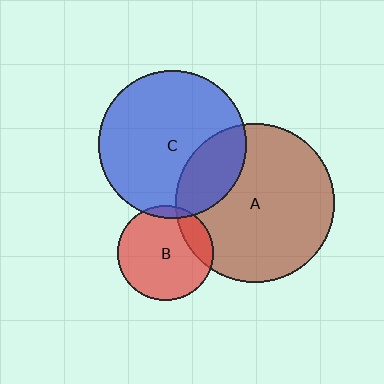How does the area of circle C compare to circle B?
Approximately 2.4 times.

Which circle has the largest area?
Circle A (brown).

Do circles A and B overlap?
Yes.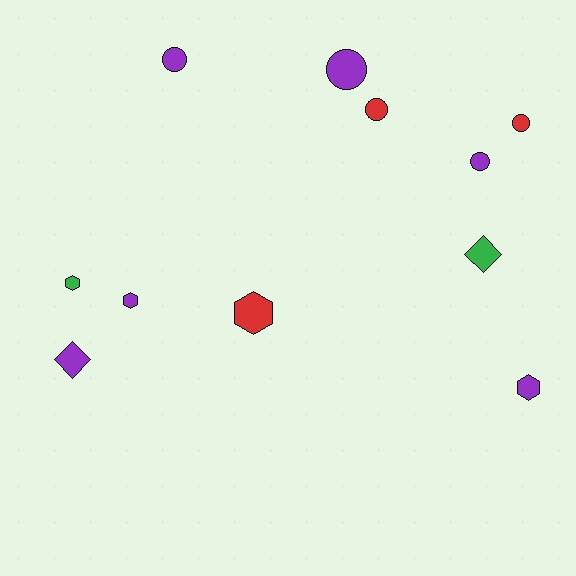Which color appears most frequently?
Purple, with 6 objects.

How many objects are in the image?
There are 11 objects.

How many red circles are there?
There are 2 red circles.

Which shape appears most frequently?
Circle, with 5 objects.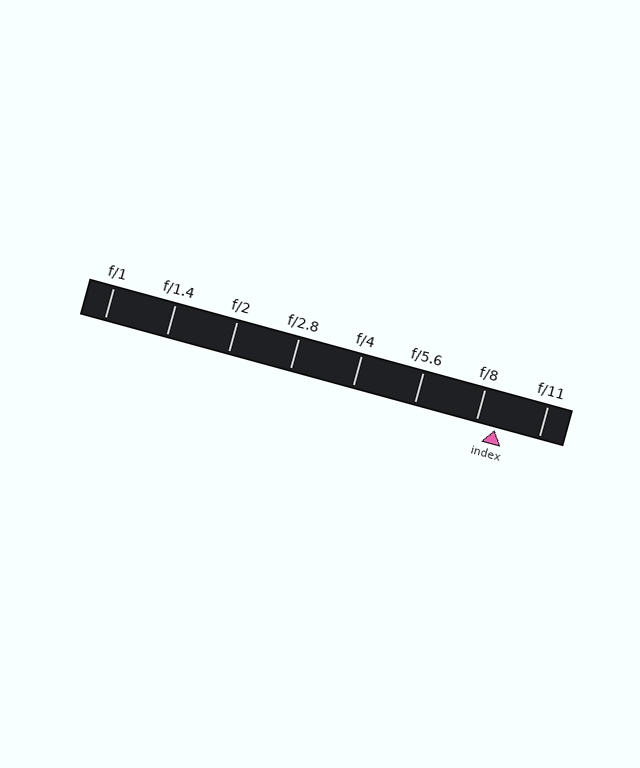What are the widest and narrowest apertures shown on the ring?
The widest aperture shown is f/1 and the narrowest is f/11.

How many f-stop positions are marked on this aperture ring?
There are 8 f-stop positions marked.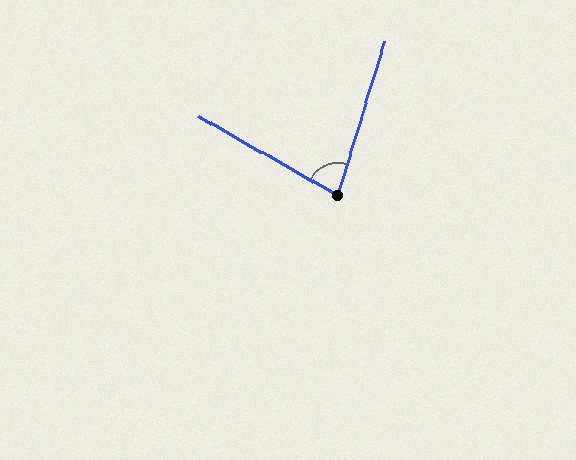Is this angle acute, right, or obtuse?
It is acute.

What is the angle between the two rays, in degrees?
Approximately 78 degrees.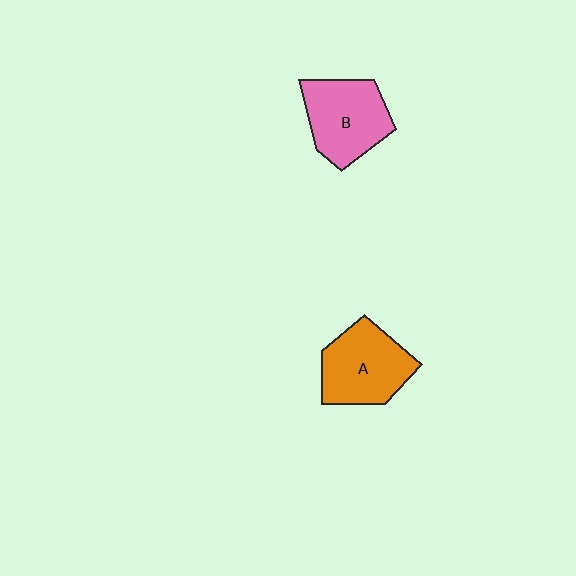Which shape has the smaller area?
Shape B (pink).